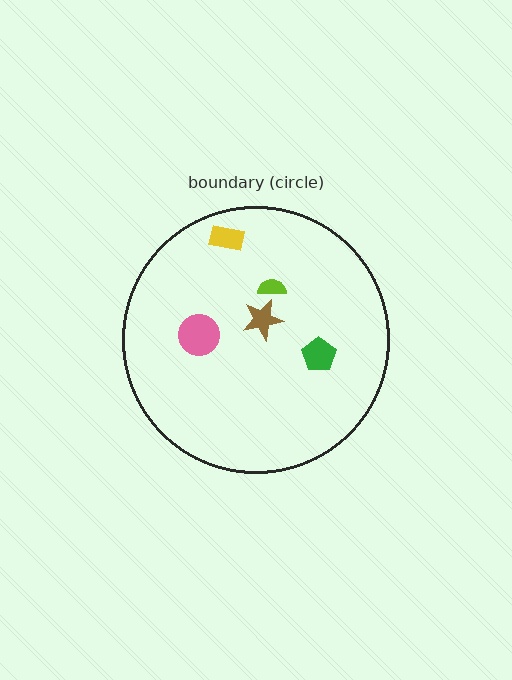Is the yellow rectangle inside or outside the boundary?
Inside.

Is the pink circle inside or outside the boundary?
Inside.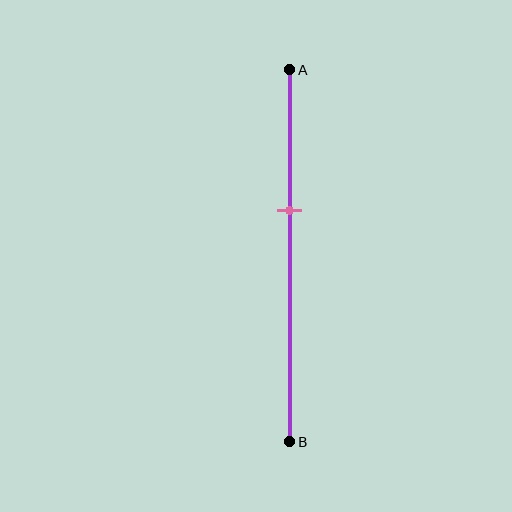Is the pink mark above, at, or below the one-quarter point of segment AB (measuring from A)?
The pink mark is below the one-quarter point of segment AB.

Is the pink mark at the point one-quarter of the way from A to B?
No, the mark is at about 40% from A, not at the 25% one-quarter point.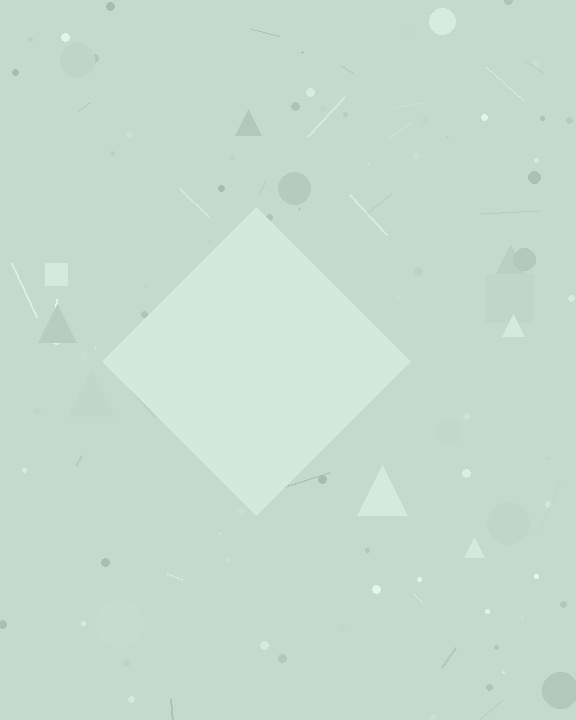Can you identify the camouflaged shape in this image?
The camouflaged shape is a diamond.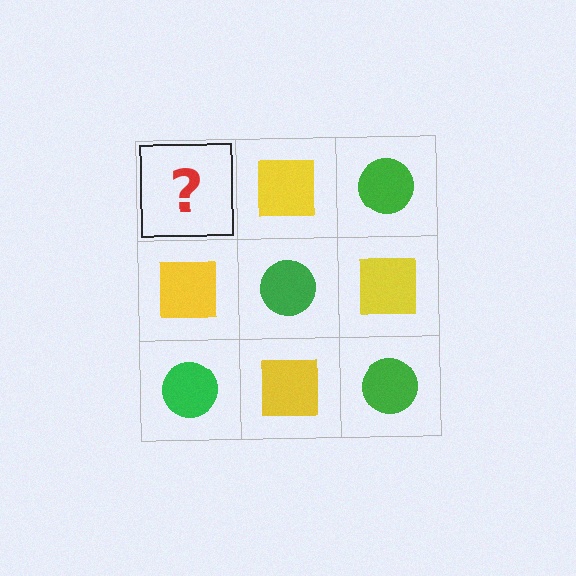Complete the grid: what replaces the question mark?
The question mark should be replaced with a green circle.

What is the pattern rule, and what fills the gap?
The rule is that it alternates green circle and yellow square in a checkerboard pattern. The gap should be filled with a green circle.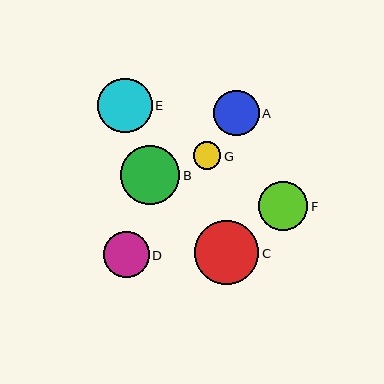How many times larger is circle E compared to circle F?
Circle E is approximately 1.1 times the size of circle F.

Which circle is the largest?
Circle C is the largest with a size of approximately 64 pixels.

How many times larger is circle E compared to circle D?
Circle E is approximately 1.2 times the size of circle D.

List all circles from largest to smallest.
From largest to smallest: C, B, E, F, D, A, G.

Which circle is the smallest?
Circle G is the smallest with a size of approximately 27 pixels.